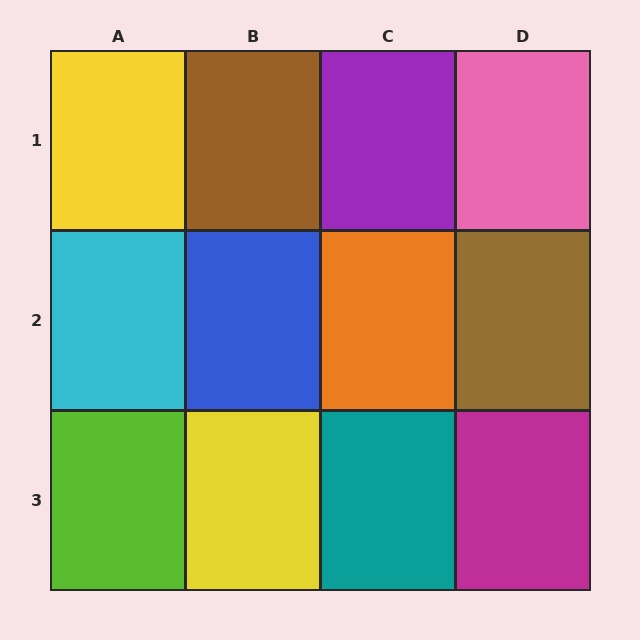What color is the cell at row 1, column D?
Pink.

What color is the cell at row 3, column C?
Teal.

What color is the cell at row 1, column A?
Yellow.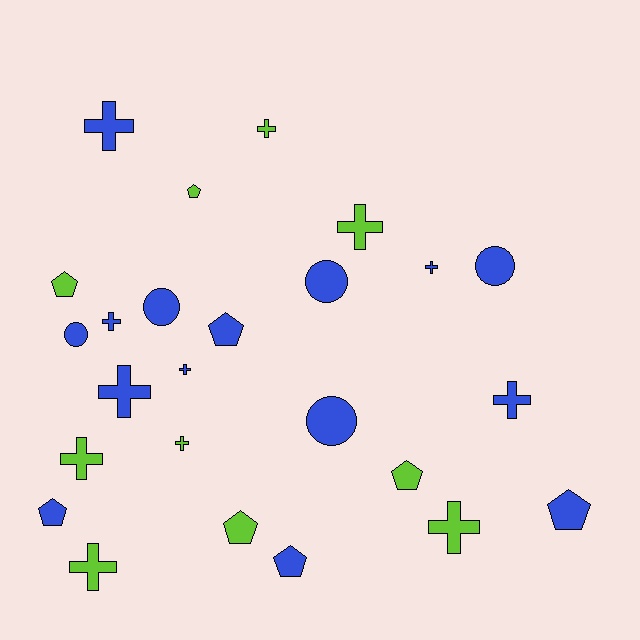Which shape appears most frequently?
Cross, with 12 objects.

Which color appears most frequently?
Blue, with 15 objects.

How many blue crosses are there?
There are 6 blue crosses.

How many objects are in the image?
There are 25 objects.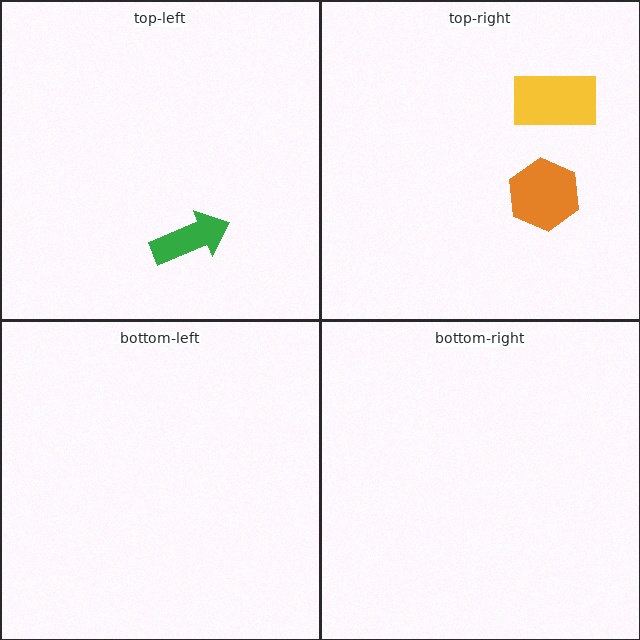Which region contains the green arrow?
The top-left region.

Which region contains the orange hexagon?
The top-right region.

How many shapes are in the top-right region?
2.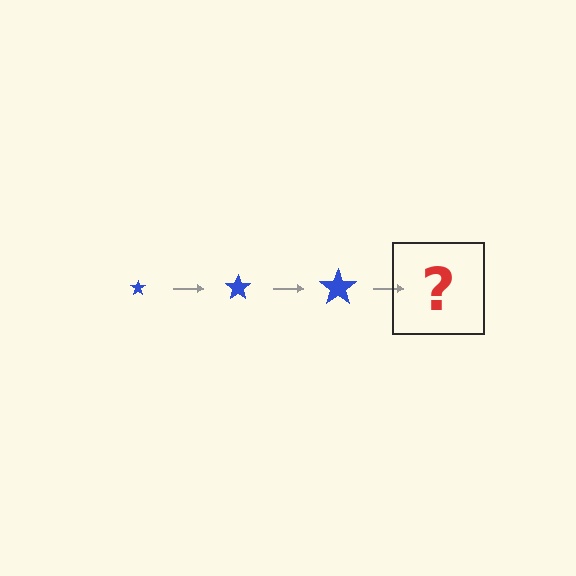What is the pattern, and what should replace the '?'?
The pattern is that the star gets progressively larger each step. The '?' should be a blue star, larger than the previous one.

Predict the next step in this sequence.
The next step is a blue star, larger than the previous one.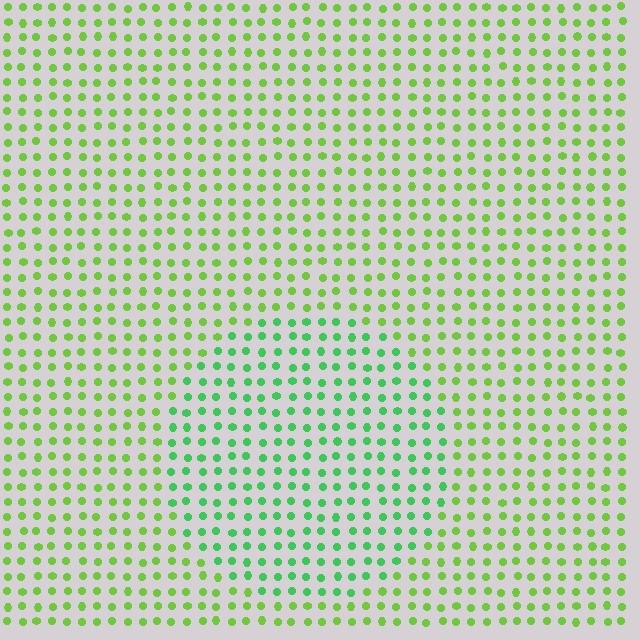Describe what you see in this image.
The image is filled with small lime elements in a uniform arrangement. A circle-shaped region is visible where the elements are tinted to a slightly different hue, forming a subtle color boundary.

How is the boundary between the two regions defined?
The boundary is defined purely by a slight shift in hue (about 33 degrees). Spacing, size, and orientation are identical on both sides.